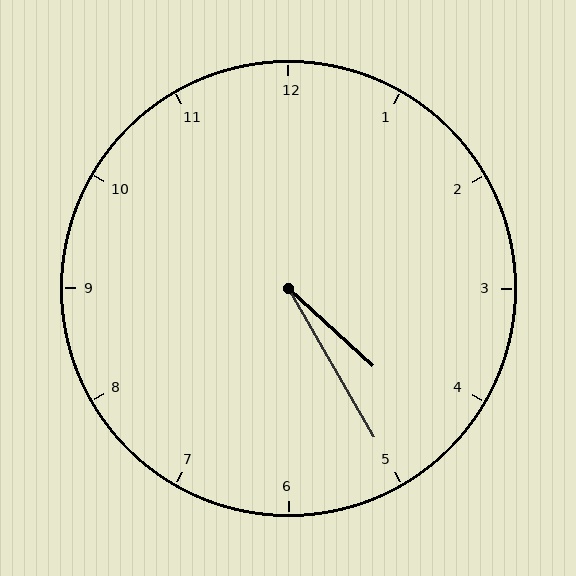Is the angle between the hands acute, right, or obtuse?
It is acute.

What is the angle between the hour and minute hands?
Approximately 18 degrees.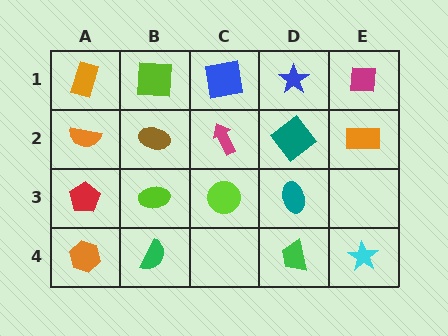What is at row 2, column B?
A brown ellipse.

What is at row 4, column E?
A cyan star.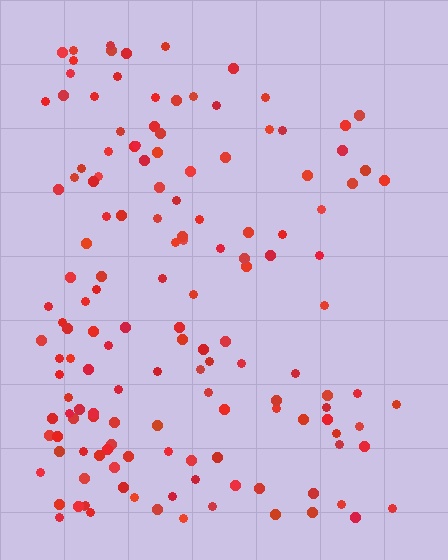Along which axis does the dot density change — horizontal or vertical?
Horizontal.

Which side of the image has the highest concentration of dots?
The left.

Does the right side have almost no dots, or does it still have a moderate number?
Still a moderate number, just noticeably fewer than the left.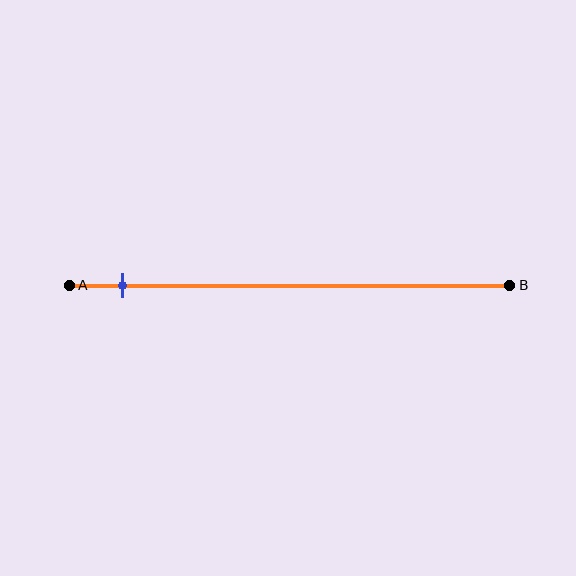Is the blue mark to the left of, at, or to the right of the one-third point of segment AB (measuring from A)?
The blue mark is to the left of the one-third point of segment AB.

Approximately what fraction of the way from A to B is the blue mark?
The blue mark is approximately 10% of the way from A to B.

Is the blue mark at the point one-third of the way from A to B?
No, the mark is at about 10% from A, not at the 33% one-third point.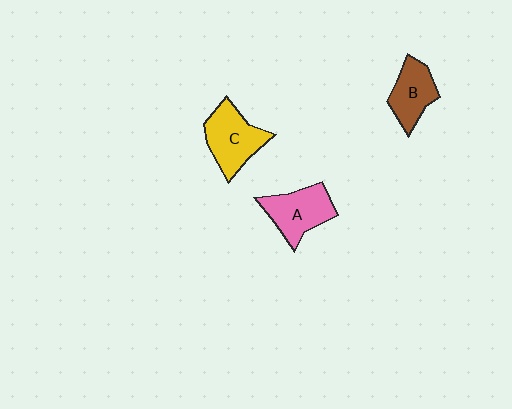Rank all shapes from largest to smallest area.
From largest to smallest: C (yellow), A (pink), B (brown).